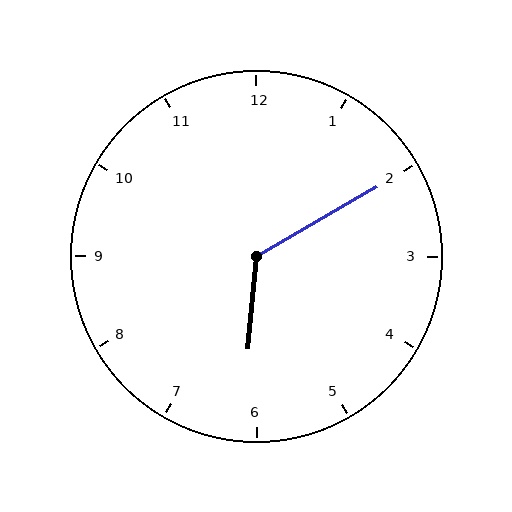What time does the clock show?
6:10.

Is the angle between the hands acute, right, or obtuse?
It is obtuse.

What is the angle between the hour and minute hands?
Approximately 125 degrees.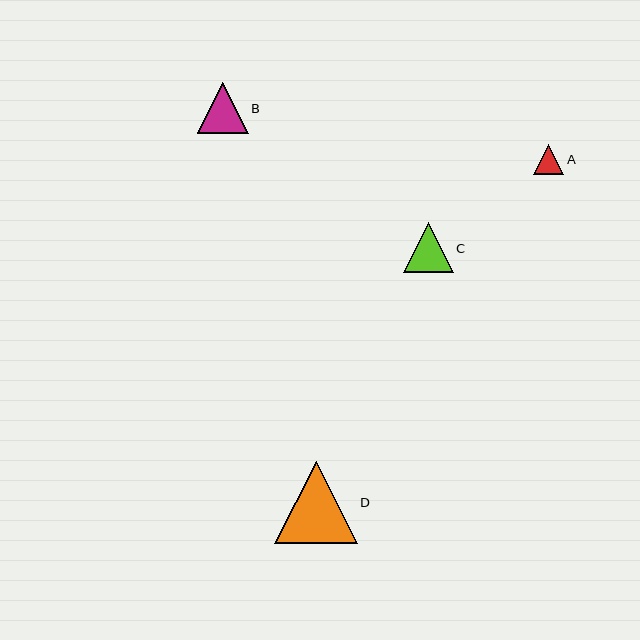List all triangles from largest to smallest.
From largest to smallest: D, B, C, A.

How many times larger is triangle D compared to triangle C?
Triangle D is approximately 1.6 times the size of triangle C.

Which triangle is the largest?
Triangle D is the largest with a size of approximately 82 pixels.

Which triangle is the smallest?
Triangle A is the smallest with a size of approximately 30 pixels.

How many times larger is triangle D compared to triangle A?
Triangle D is approximately 2.7 times the size of triangle A.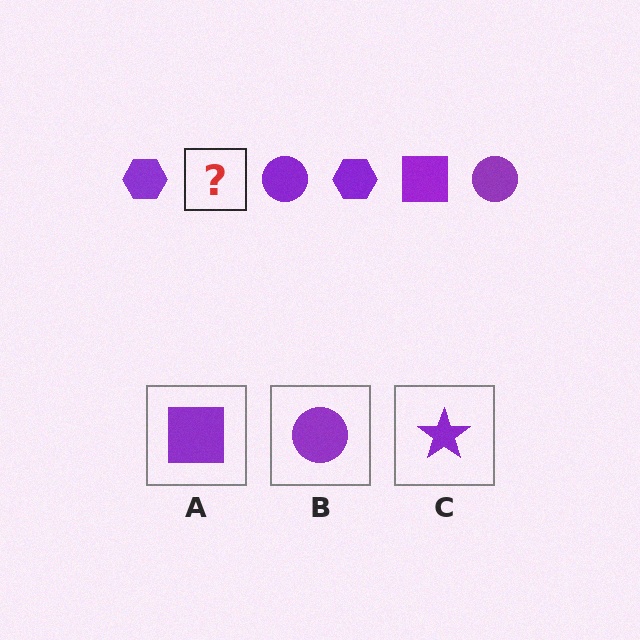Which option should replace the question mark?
Option A.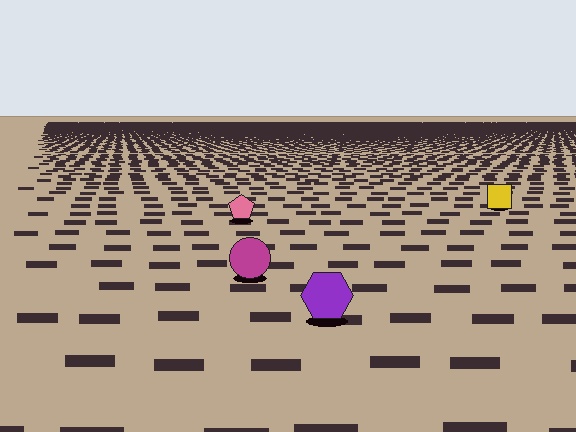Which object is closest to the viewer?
The purple hexagon is closest. The texture marks near it are larger and more spread out.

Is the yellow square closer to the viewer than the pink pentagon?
No. The pink pentagon is closer — you can tell from the texture gradient: the ground texture is coarser near it.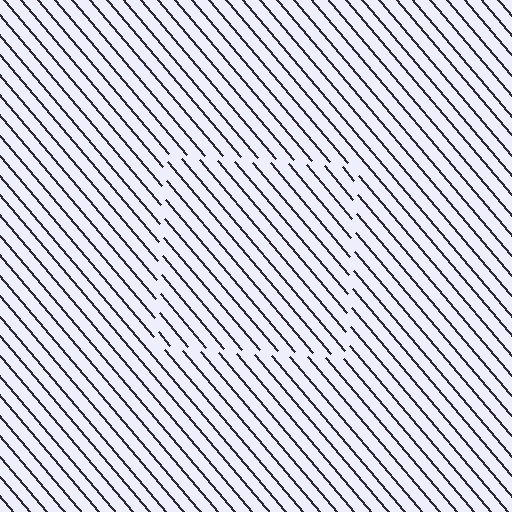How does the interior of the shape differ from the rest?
The interior of the shape contains the same grating, shifted by half a period — the contour is defined by the phase discontinuity where line-ends from the inner and outer gratings abut.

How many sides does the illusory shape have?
4 sides — the line-ends trace a square.